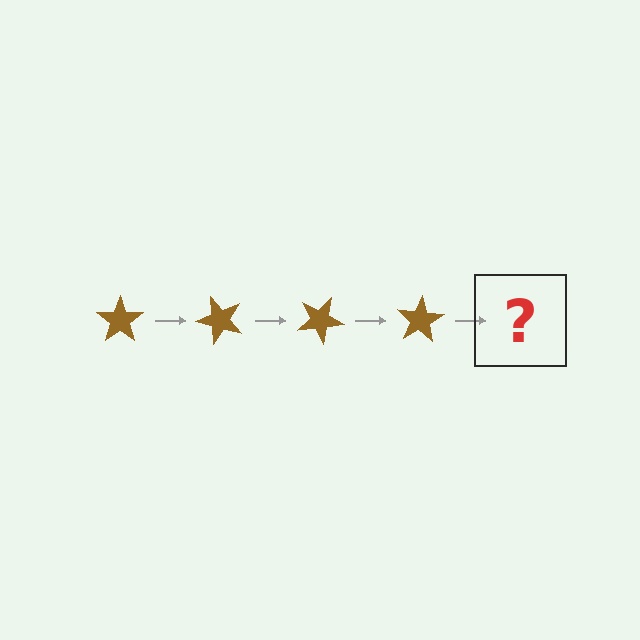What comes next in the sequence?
The next element should be a brown star rotated 200 degrees.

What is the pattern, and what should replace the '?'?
The pattern is that the star rotates 50 degrees each step. The '?' should be a brown star rotated 200 degrees.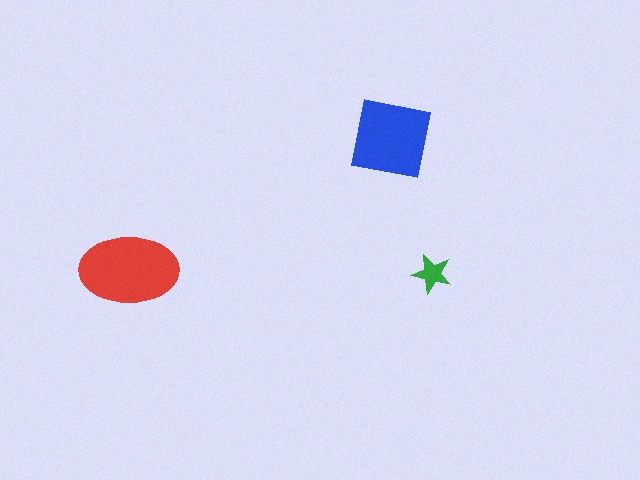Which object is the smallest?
The green star.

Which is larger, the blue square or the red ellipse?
The red ellipse.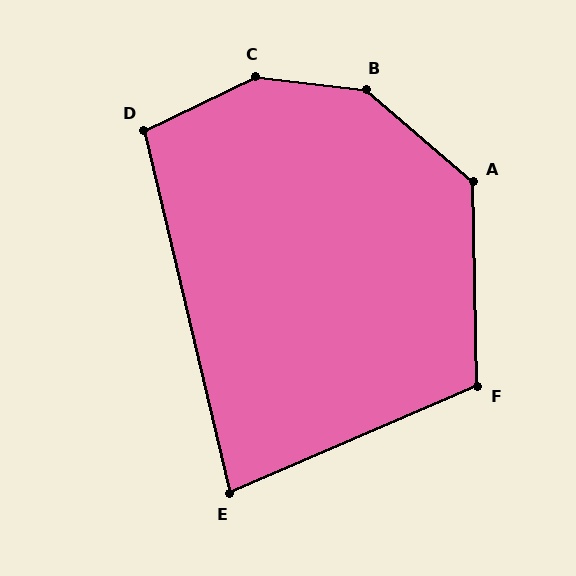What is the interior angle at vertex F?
Approximately 112 degrees (obtuse).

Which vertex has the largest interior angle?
C, at approximately 148 degrees.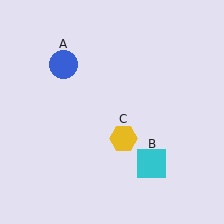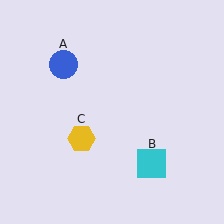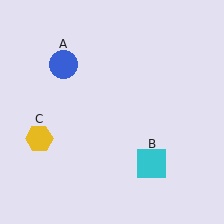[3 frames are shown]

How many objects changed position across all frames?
1 object changed position: yellow hexagon (object C).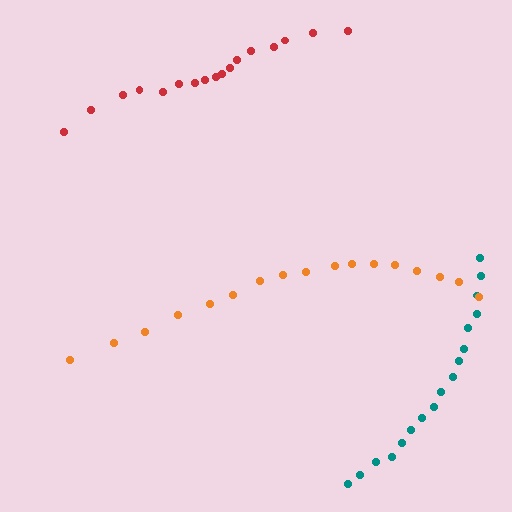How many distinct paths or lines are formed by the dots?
There are 3 distinct paths.